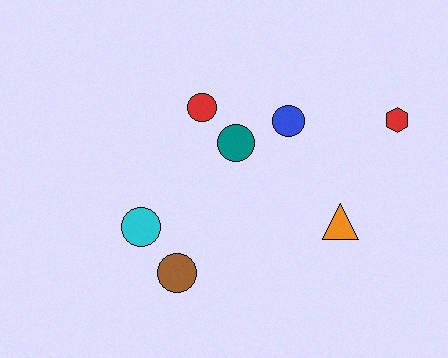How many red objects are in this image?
There are 2 red objects.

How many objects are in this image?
There are 7 objects.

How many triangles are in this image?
There is 1 triangle.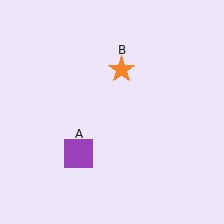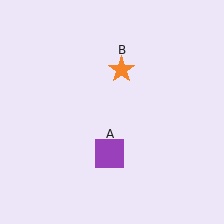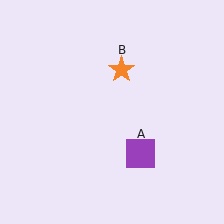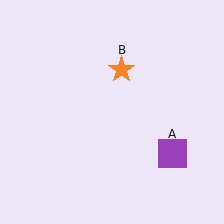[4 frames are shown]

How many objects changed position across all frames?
1 object changed position: purple square (object A).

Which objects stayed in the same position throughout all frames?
Orange star (object B) remained stationary.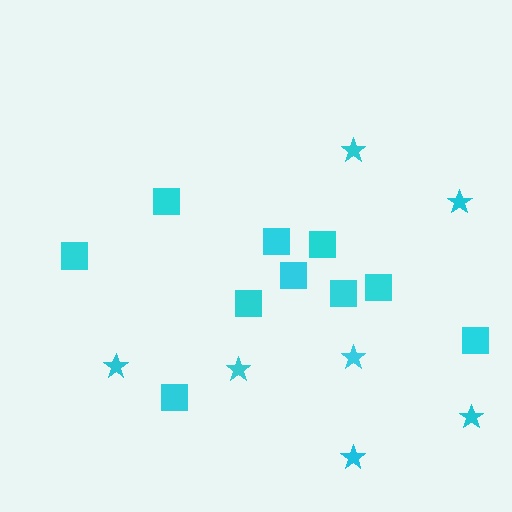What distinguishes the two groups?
There are 2 groups: one group of stars (7) and one group of squares (10).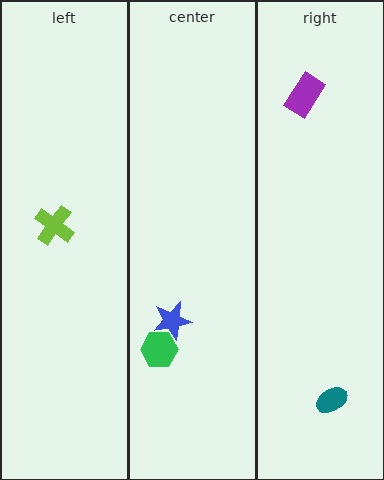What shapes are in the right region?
The teal ellipse, the purple rectangle.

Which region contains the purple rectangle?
The right region.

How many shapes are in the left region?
1.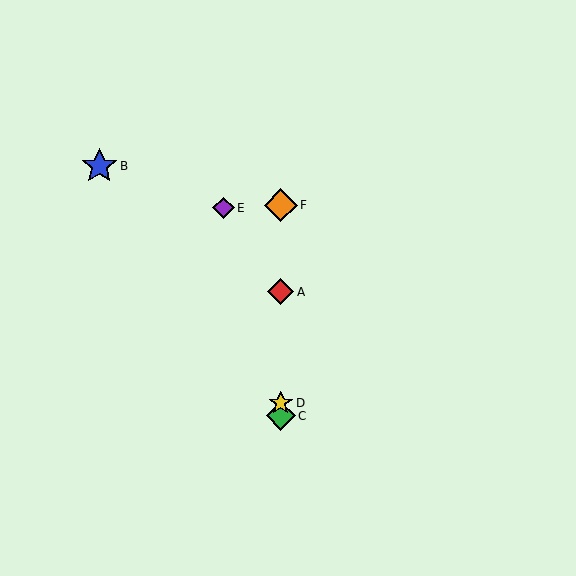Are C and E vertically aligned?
No, C is at x≈281 and E is at x≈223.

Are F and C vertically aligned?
Yes, both are at x≈281.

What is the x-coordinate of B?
Object B is at x≈99.